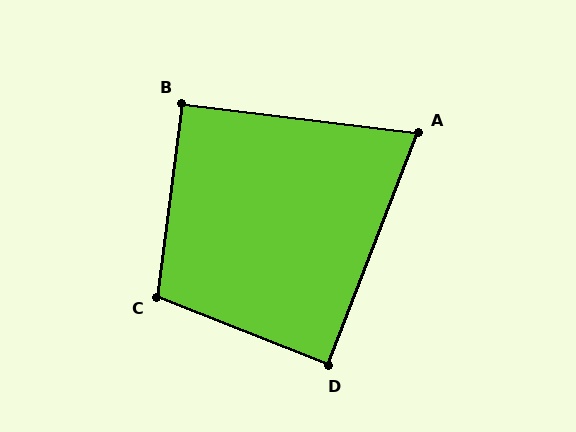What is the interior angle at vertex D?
Approximately 90 degrees (approximately right).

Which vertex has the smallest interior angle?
A, at approximately 76 degrees.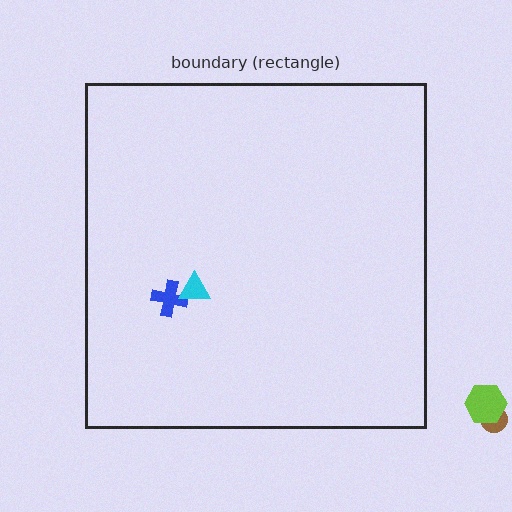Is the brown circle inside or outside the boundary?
Outside.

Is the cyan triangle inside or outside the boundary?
Inside.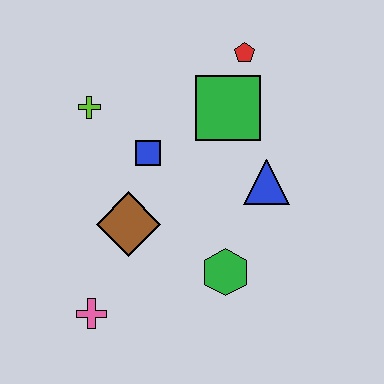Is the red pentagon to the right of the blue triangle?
No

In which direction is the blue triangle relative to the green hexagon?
The blue triangle is above the green hexagon.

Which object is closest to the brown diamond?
The blue square is closest to the brown diamond.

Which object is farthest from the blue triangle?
The pink cross is farthest from the blue triangle.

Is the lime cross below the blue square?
No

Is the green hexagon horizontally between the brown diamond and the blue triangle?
Yes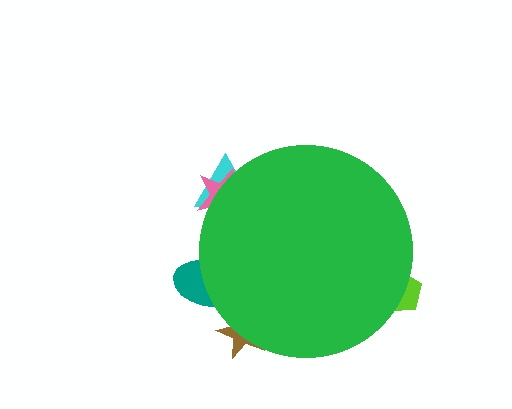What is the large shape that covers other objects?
A green circle.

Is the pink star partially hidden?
Yes, the pink star is partially hidden behind the green circle.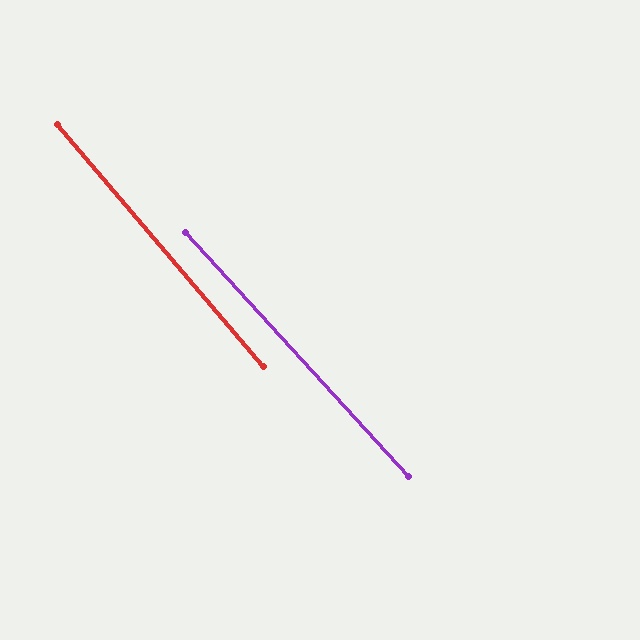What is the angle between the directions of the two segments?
Approximately 2 degrees.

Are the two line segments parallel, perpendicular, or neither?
Parallel — their directions differ by only 1.9°.